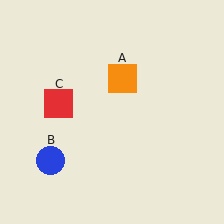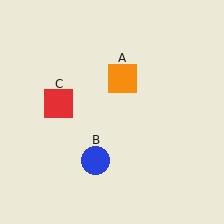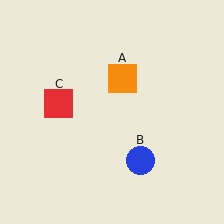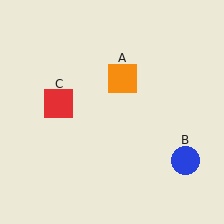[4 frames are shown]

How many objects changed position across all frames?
1 object changed position: blue circle (object B).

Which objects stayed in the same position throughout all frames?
Orange square (object A) and red square (object C) remained stationary.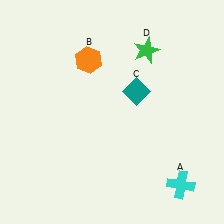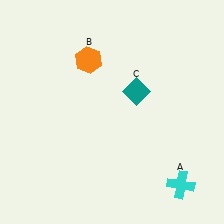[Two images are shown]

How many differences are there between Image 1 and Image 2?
There is 1 difference between the two images.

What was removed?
The green star (D) was removed in Image 2.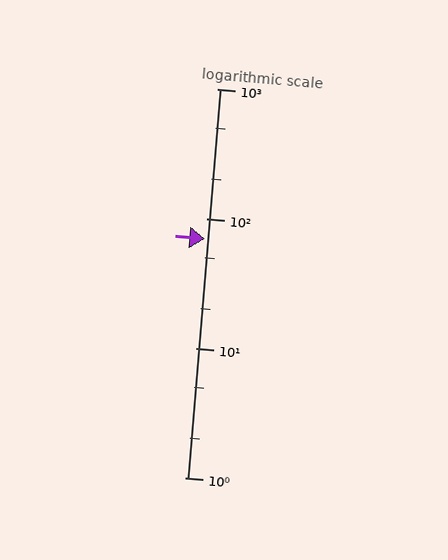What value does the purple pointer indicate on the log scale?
The pointer indicates approximately 70.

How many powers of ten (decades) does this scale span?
The scale spans 3 decades, from 1 to 1000.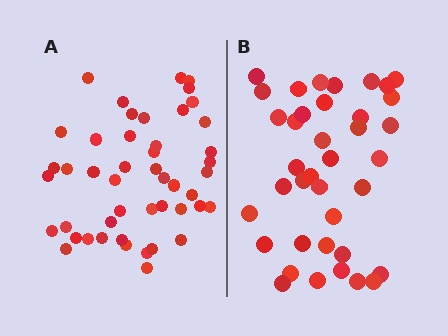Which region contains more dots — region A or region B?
Region A (the left region) has more dots.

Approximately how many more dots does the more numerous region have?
Region A has roughly 8 or so more dots than region B.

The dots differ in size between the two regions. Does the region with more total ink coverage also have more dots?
No. Region B has more total ink coverage because its dots are larger, but region A actually contains more individual dots. Total area can be misleading — the number of items is what matters here.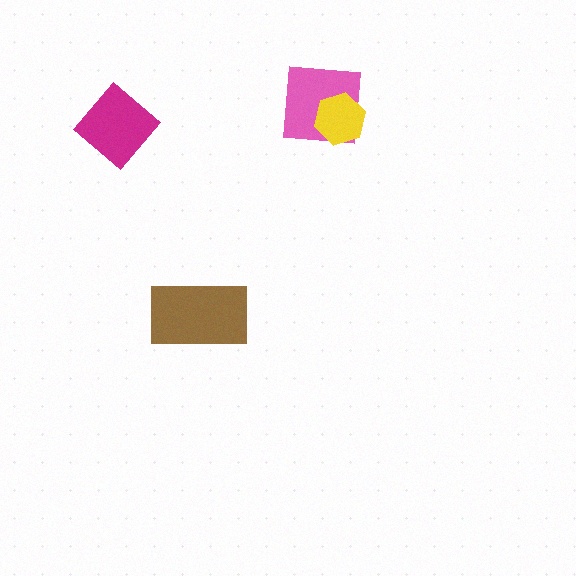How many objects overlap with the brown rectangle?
0 objects overlap with the brown rectangle.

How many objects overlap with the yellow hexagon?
1 object overlaps with the yellow hexagon.